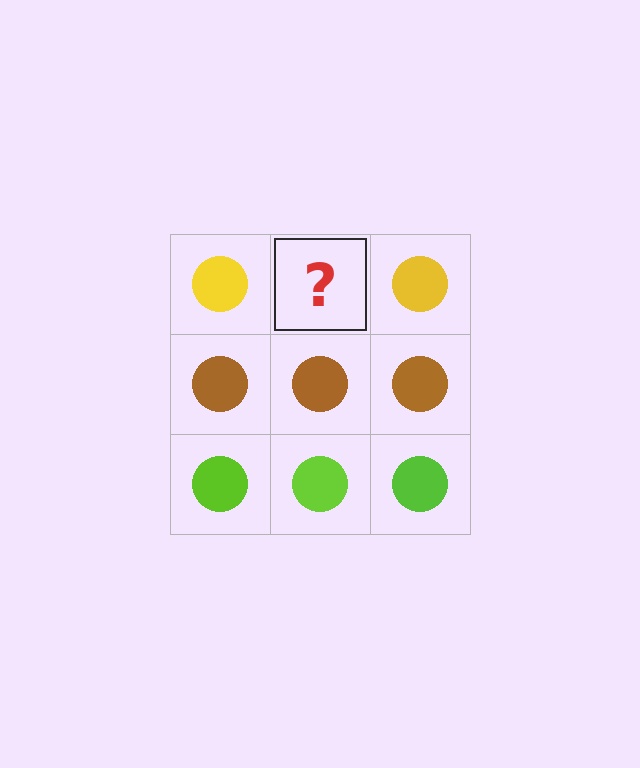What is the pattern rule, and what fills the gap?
The rule is that each row has a consistent color. The gap should be filled with a yellow circle.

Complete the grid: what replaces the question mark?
The question mark should be replaced with a yellow circle.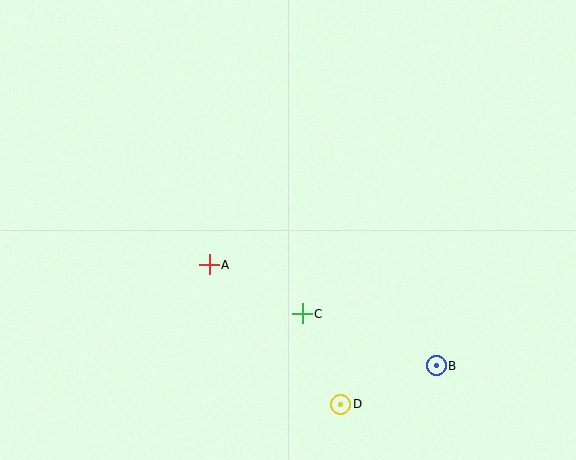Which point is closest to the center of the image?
Point C at (302, 314) is closest to the center.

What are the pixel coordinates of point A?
Point A is at (209, 265).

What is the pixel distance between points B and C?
The distance between B and C is 144 pixels.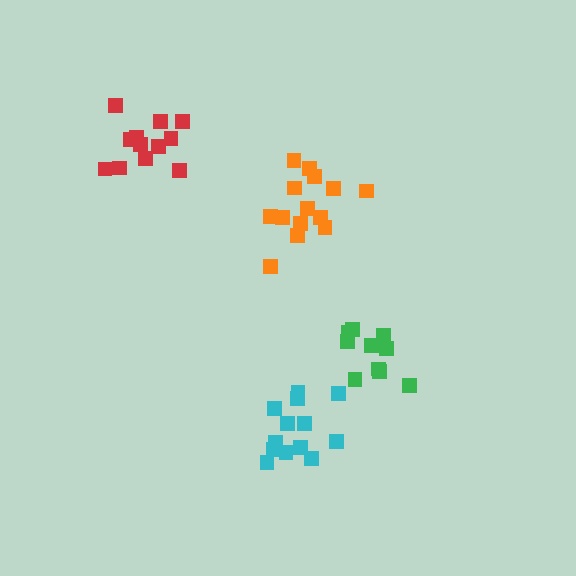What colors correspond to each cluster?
The clusters are colored: cyan, orange, green, red.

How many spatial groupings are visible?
There are 4 spatial groupings.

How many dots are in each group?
Group 1: 13 dots, Group 2: 14 dots, Group 3: 10 dots, Group 4: 12 dots (49 total).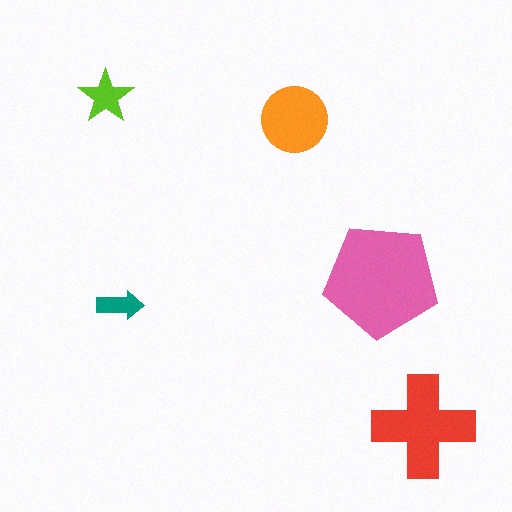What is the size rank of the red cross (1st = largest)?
2nd.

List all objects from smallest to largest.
The teal arrow, the lime star, the orange circle, the red cross, the pink pentagon.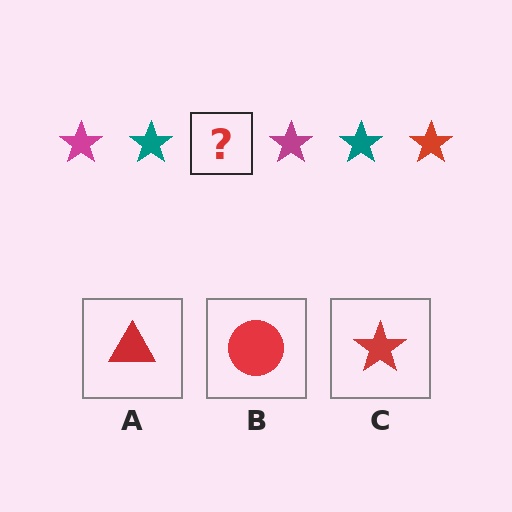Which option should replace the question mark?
Option C.